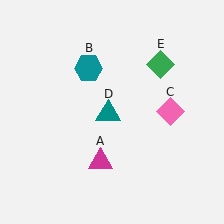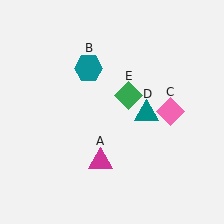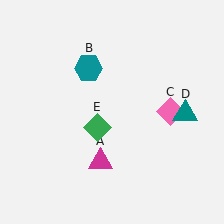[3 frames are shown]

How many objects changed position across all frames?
2 objects changed position: teal triangle (object D), green diamond (object E).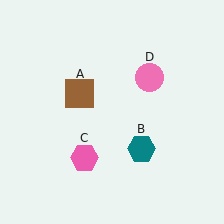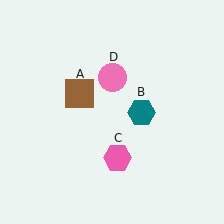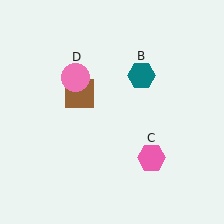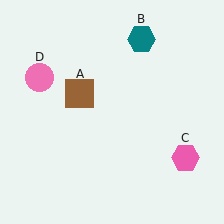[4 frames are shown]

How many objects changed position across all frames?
3 objects changed position: teal hexagon (object B), pink hexagon (object C), pink circle (object D).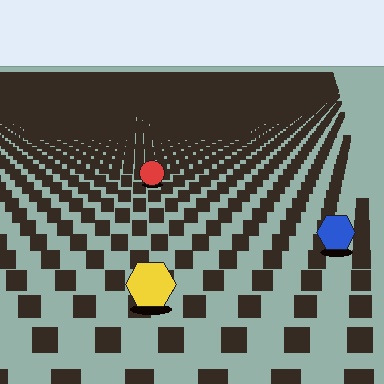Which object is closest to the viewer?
The yellow hexagon is closest. The texture marks near it are larger and more spread out.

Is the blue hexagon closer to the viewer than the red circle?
Yes. The blue hexagon is closer — you can tell from the texture gradient: the ground texture is coarser near it.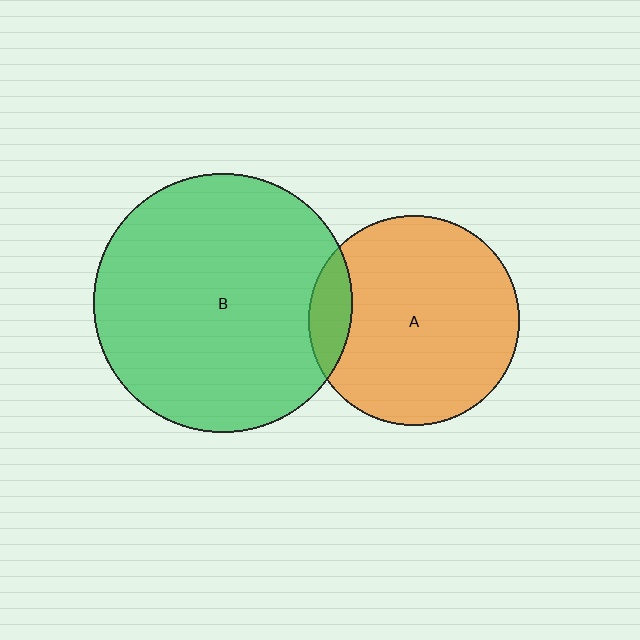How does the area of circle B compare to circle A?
Approximately 1.5 times.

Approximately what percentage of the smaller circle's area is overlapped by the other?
Approximately 10%.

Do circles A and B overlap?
Yes.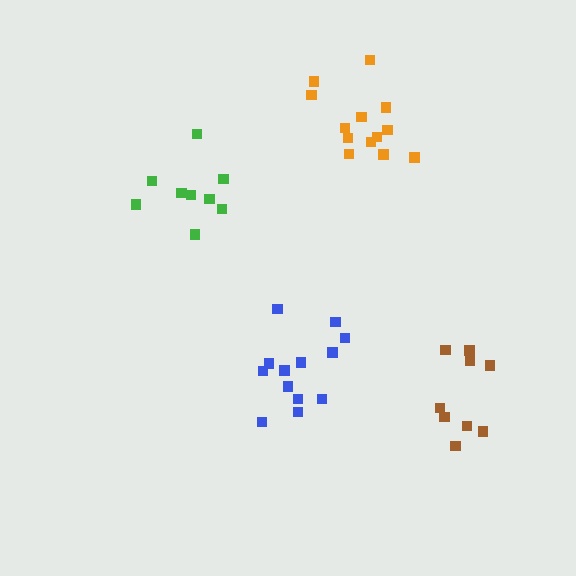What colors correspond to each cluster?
The clusters are colored: orange, green, blue, brown.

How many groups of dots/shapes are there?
There are 4 groups.